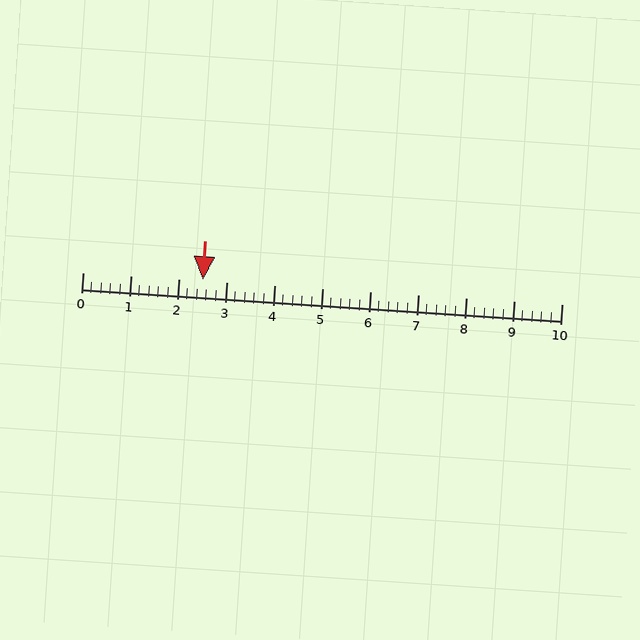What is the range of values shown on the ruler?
The ruler shows values from 0 to 10.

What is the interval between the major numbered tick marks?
The major tick marks are spaced 1 units apart.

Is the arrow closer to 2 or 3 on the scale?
The arrow is closer to 3.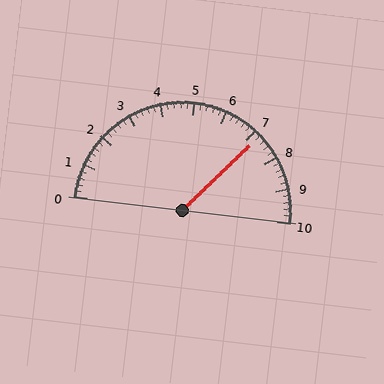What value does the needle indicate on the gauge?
The needle indicates approximately 7.2.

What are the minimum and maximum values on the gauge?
The gauge ranges from 0 to 10.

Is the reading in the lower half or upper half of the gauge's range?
The reading is in the upper half of the range (0 to 10).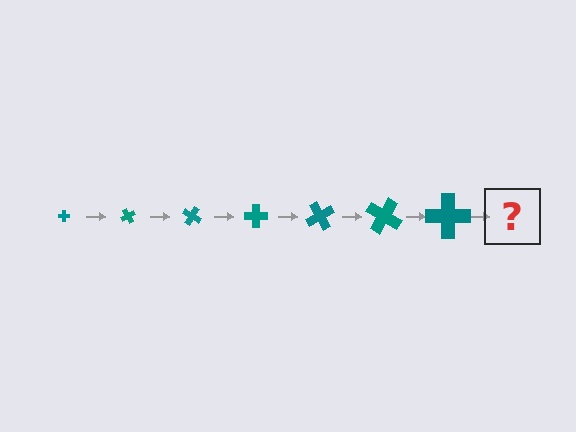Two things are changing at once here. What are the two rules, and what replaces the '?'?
The two rules are that the cross grows larger each step and it rotates 60 degrees each step. The '?' should be a cross, larger than the previous one and rotated 420 degrees from the start.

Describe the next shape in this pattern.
It should be a cross, larger than the previous one and rotated 420 degrees from the start.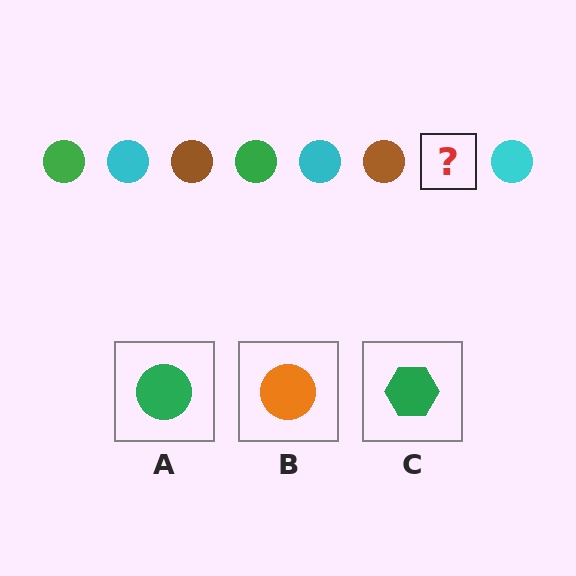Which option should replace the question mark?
Option A.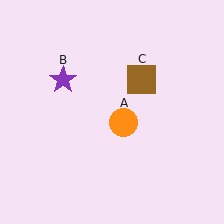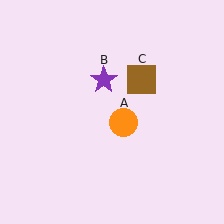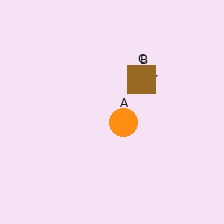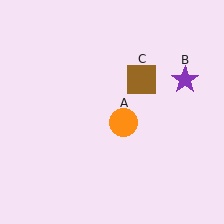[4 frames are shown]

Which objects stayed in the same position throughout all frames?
Orange circle (object A) and brown square (object C) remained stationary.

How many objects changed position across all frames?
1 object changed position: purple star (object B).